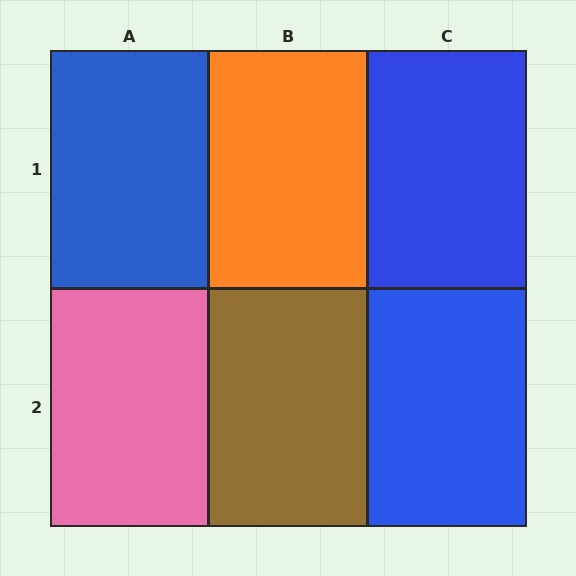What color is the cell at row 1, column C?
Blue.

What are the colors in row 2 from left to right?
Pink, brown, blue.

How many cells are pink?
1 cell is pink.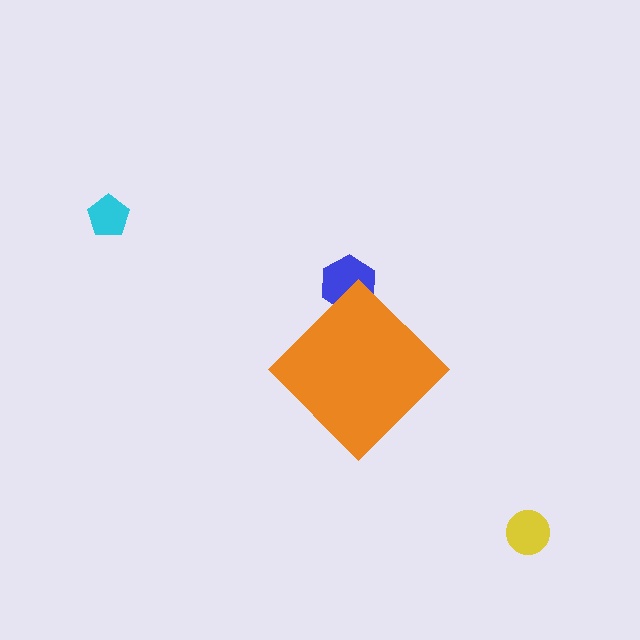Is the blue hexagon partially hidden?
Yes, the blue hexagon is partially hidden behind the orange diamond.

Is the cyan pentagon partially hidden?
No, the cyan pentagon is fully visible.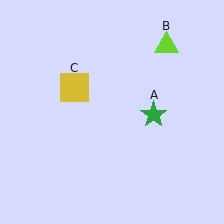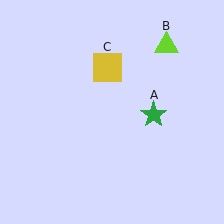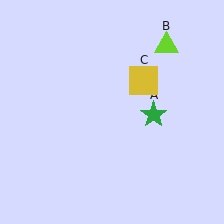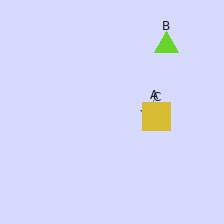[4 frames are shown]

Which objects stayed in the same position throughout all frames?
Green star (object A) and lime triangle (object B) remained stationary.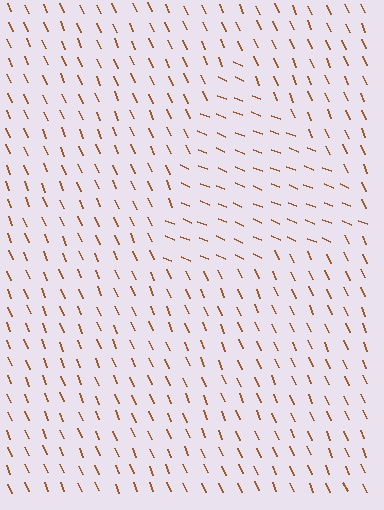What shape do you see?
I see a triangle.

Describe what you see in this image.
The image is filled with small brown line segments. A triangle region in the image has lines oriented differently from the surrounding lines, creating a visible texture boundary.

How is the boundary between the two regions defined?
The boundary is defined purely by a change in line orientation (approximately 45 degrees difference). All lines are the same color and thickness.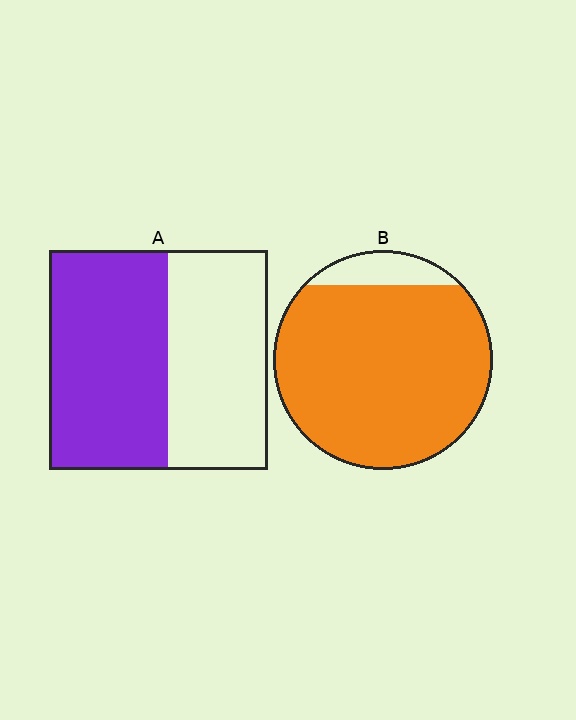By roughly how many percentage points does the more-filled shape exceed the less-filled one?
By roughly 35 percentage points (B over A).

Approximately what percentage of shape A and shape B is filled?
A is approximately 55% and B is approximately 90%.